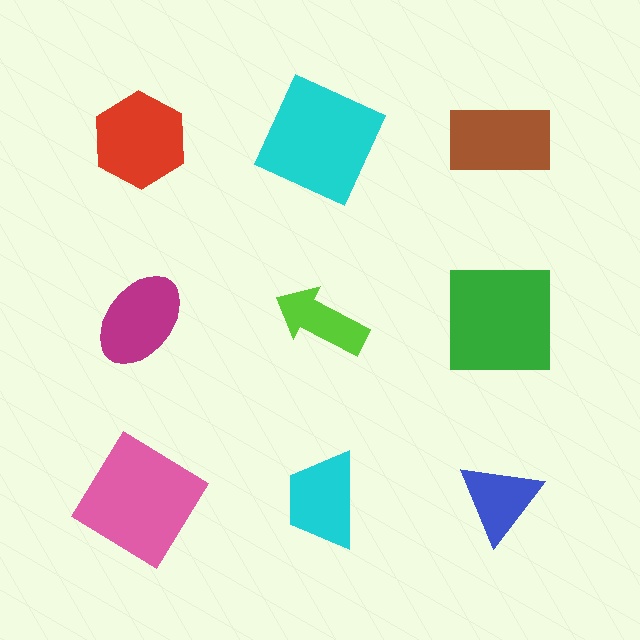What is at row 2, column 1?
A magenta ellipse.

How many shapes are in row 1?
3 shapes.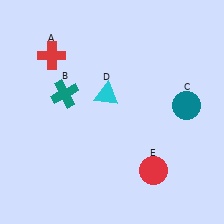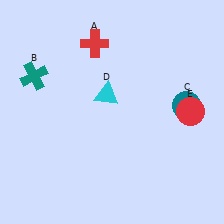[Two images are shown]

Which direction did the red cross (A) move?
The red cross (A) moved right.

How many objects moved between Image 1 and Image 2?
3 objects moved between the two images.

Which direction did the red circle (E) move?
The red circle (E) moved up.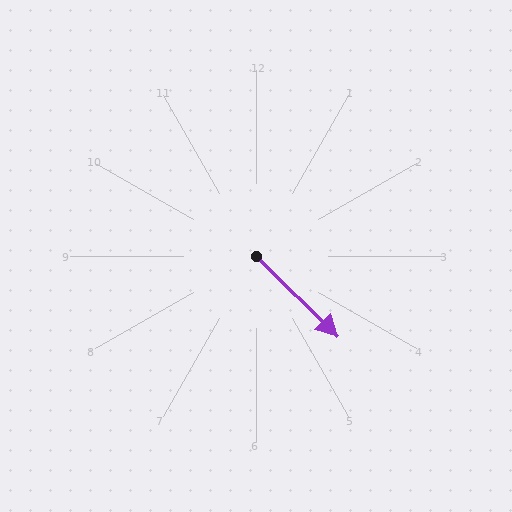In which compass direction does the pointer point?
Southeast.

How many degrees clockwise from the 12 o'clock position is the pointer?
Approximately 135 degrees.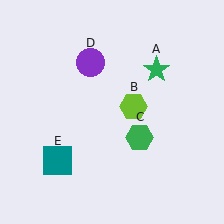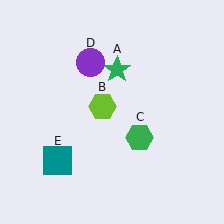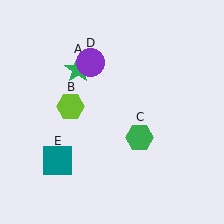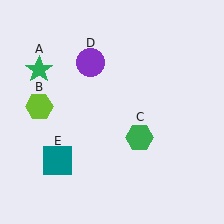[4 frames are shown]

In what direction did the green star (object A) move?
The green star (object A) moved left.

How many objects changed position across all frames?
2 objects changed position: green star (object A), lime hexagon (object B).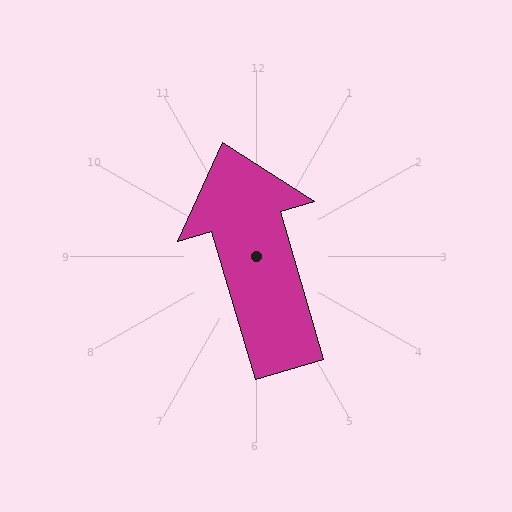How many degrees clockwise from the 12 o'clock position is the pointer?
Approximately 344 degrees.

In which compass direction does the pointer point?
North.